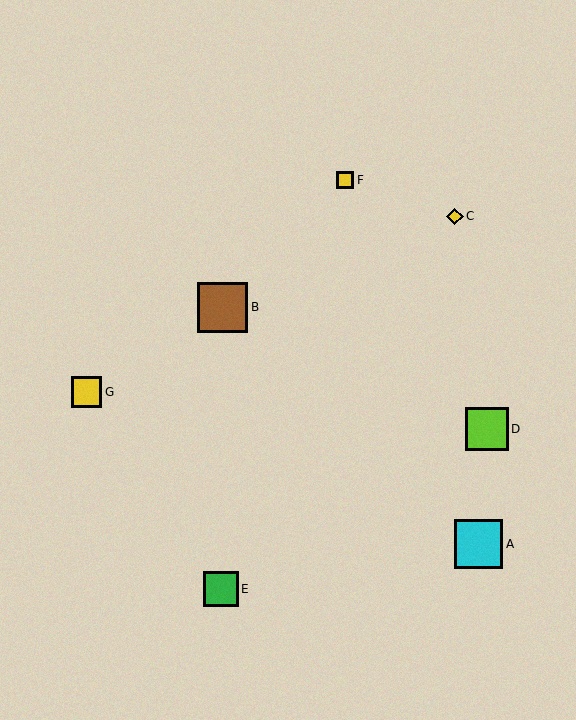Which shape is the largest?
The brown square (labeled B) is the largest.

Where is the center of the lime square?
The center of the lime square is at (487, 429).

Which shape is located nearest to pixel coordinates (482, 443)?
The lime square (labeled D) at (487, 429) is nearest to that location.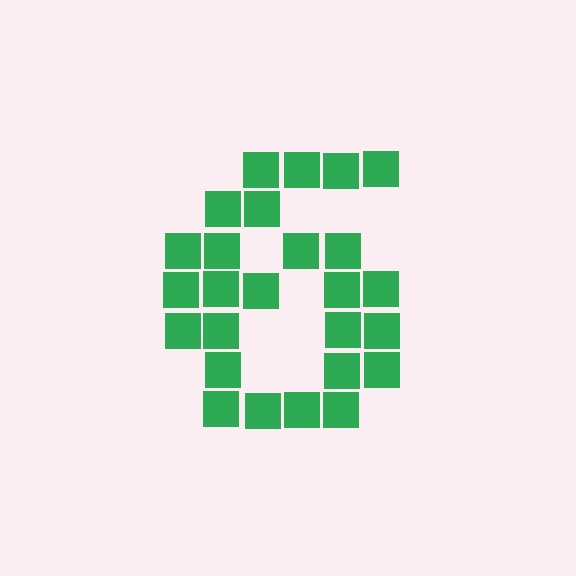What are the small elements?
The small elements are squares.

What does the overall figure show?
The overall figure shows the digit 6.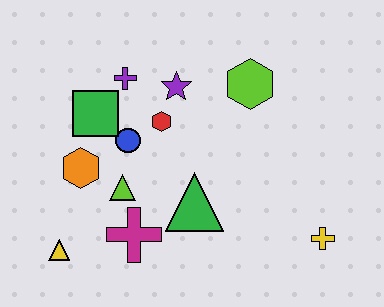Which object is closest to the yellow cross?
The green triangle is closest to the yellow cross.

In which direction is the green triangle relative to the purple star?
The green triangle is below the purple star.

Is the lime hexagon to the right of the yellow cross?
No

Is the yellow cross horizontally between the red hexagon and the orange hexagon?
No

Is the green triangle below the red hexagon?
Yes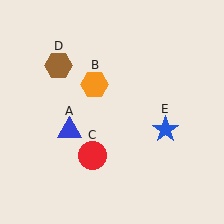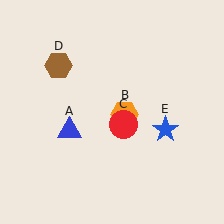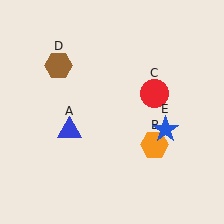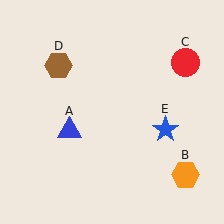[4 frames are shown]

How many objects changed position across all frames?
2 objects changed position: orange hexagon (object B), red circle (object C).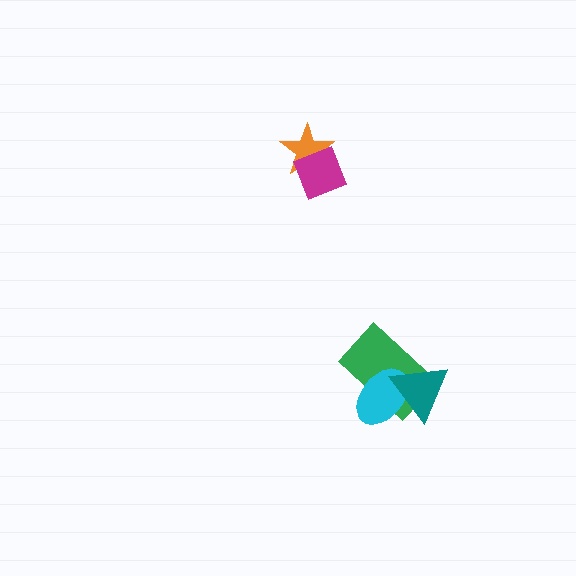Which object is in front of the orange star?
The magenta diamond is in front of the orange star.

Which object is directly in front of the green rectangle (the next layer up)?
The cyan ellipse is directly in front of the green rectangle.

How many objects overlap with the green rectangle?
2 objects overlap with the green rectangle.